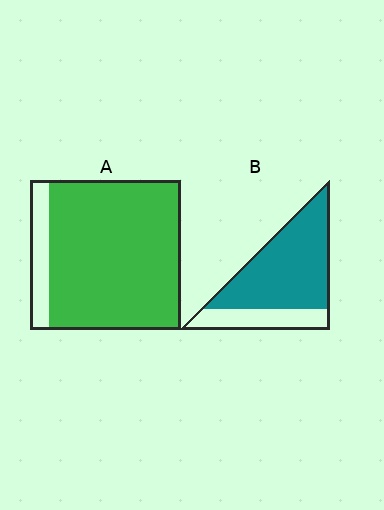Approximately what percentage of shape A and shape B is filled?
A is approximately 85% and B is approximately 75%.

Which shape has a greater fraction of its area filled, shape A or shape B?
Shape A.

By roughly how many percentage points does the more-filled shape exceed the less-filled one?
By roughly 15 percentage points (A over B).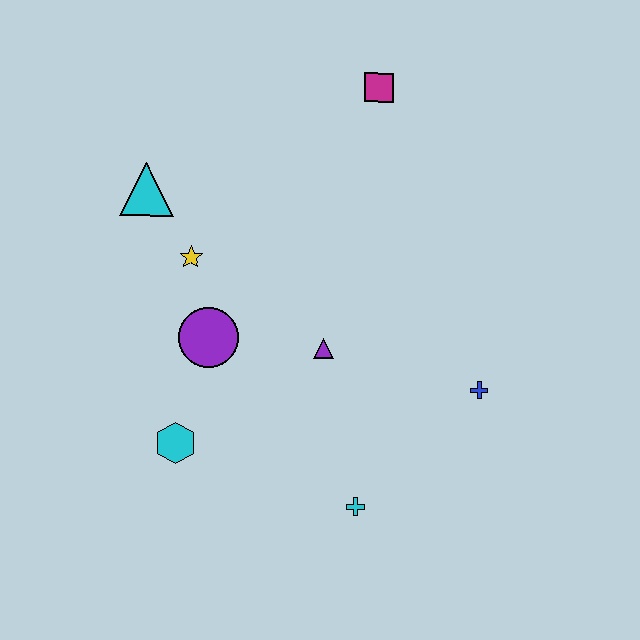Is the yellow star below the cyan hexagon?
No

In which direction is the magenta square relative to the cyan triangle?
The magenta square is to the right of the cyan triangle.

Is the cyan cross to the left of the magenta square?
Yes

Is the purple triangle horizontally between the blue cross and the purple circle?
Yes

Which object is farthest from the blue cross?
The cyan triangle is farthest from the blue cross.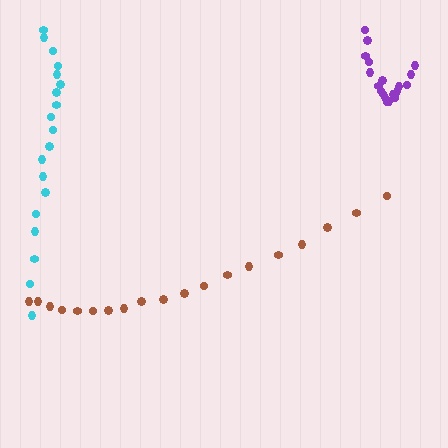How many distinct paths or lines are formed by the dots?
There are 3 distinct paths.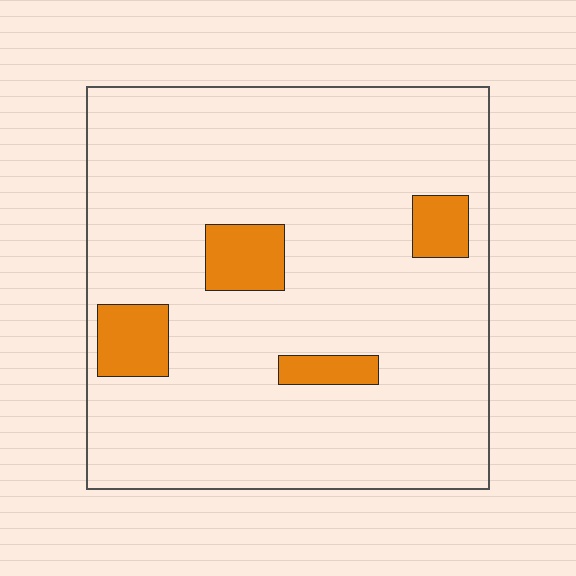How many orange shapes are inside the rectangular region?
4.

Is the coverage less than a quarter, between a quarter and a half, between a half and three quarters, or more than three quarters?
Less than a quarter.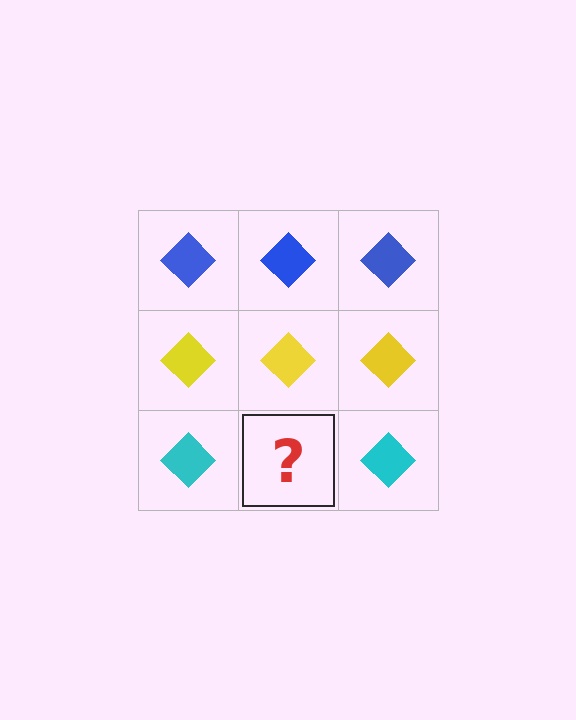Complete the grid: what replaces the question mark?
The question mark should be replaced with a cyan diamond.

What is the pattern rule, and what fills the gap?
The rule is that each row has a consistent color. The gap should be filled with a cyan diamond.